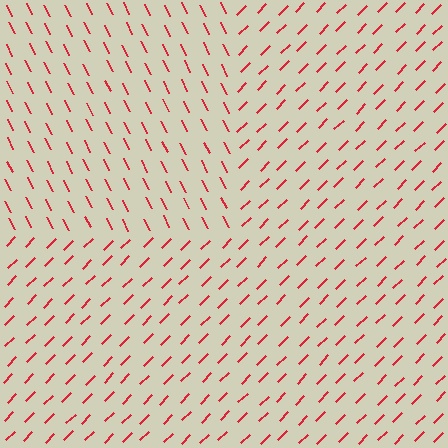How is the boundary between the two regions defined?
The boundary is defined purely by a change in line orientation (approximately 71 degrees difference). All lines are the same color and thickness.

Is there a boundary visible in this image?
Yes, there is a texture boundary formed by a change in line orientation.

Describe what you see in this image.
The image is filled with small red line segments. A rectangle region in the image has lines oriented differently from the surrounding lines, creating a visible texture boundary.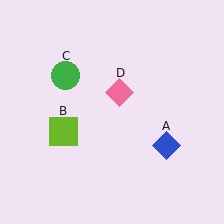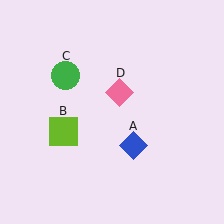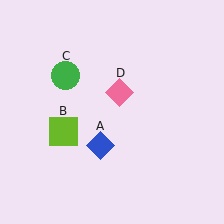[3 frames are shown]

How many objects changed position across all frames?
1 object changed position: blue diamond (object A).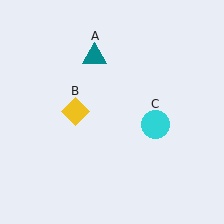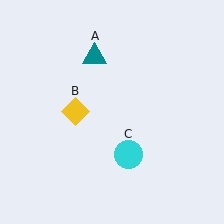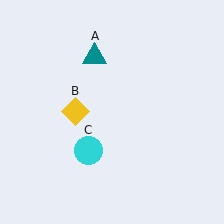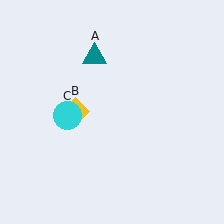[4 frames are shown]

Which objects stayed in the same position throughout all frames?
Teal triangle (object A) and yellow diamond (object B) remained stationary.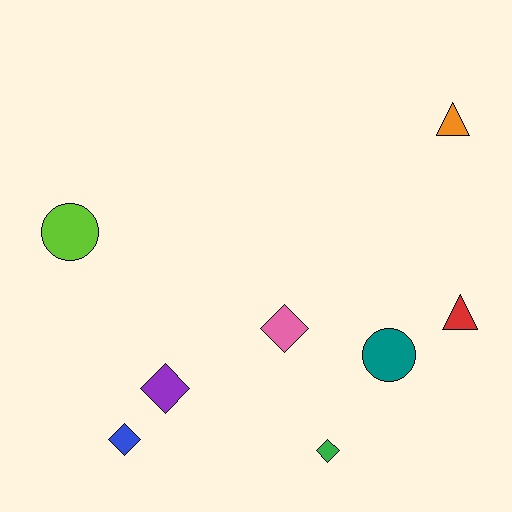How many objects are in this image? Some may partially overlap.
There are 8 objects.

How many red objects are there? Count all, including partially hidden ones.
There is 1 red object.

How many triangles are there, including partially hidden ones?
There are 2 triangles.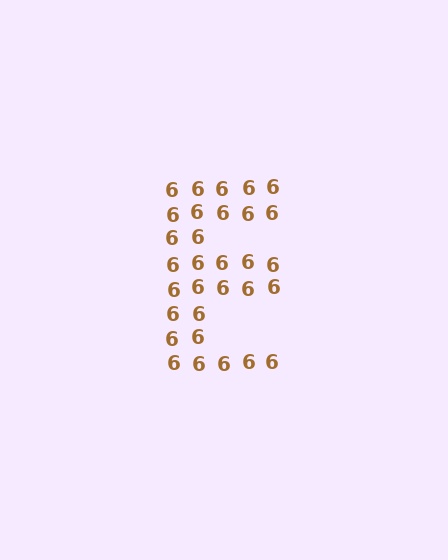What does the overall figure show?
The overall figure shows the letter E.